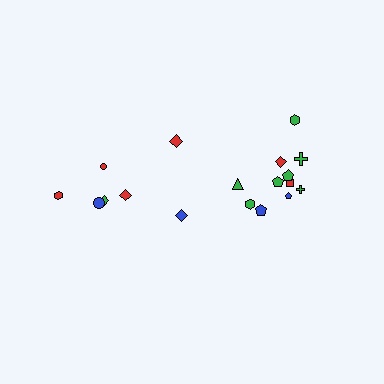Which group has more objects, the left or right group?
The right group.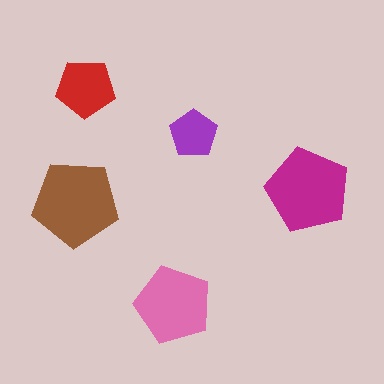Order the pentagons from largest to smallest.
the brown one, the magenta one, the pink one, the red one, the purple one.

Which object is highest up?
The red pentagon is topmost.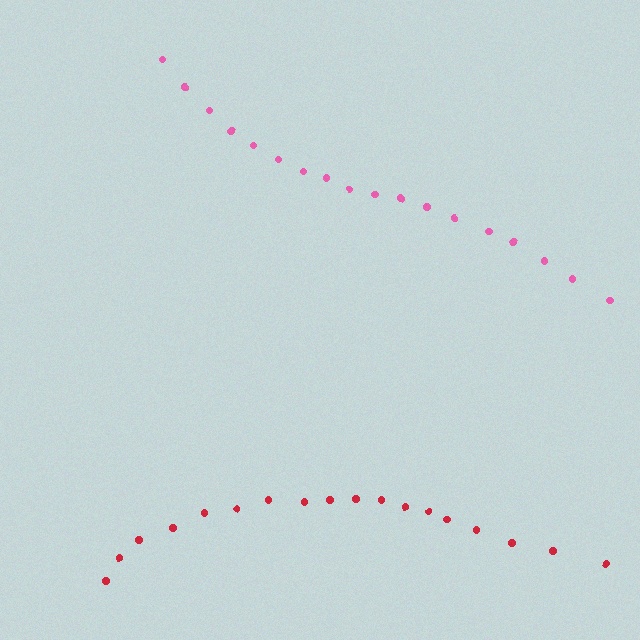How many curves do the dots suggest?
There are 2 distinct paths.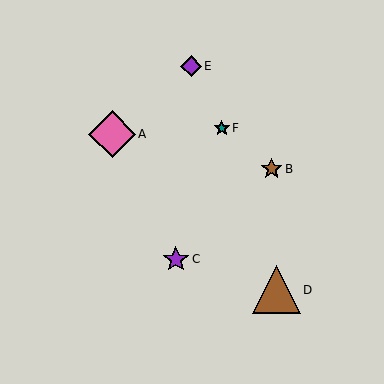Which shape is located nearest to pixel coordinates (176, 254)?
The purple star (labeled C) at (176, 259) is nearest to that location.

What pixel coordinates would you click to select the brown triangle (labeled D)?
Click at (276, 290) to select the brown triangle D.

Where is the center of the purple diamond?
The center of the purple diamond is at (191, 66).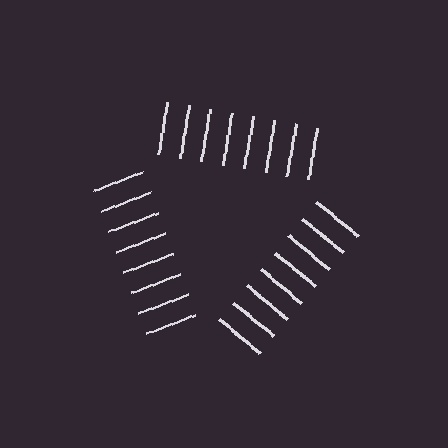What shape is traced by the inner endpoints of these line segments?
An illusory triangle — the line segments terminate on its edges but no continuous stroke is drawn.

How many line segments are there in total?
24 — 8 along each of the 3 edges.